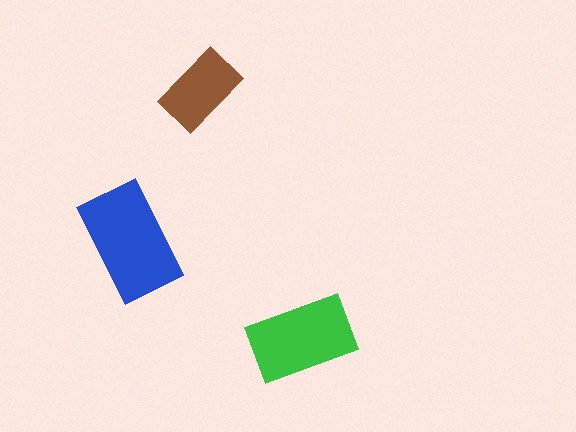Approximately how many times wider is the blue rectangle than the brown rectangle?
About 1.5 times wider.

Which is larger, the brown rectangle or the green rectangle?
The green one.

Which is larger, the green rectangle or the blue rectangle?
The blue one.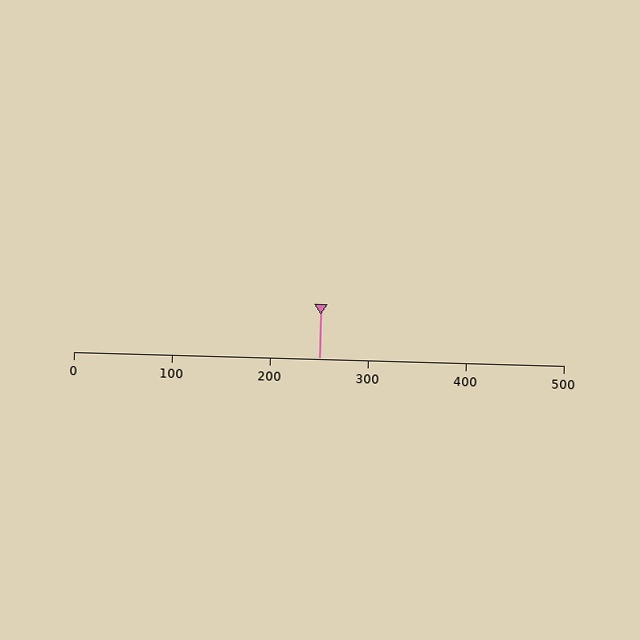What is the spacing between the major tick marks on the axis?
The major ticks are spaced 100 apart.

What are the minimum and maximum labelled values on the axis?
The axis runs from 0 to 500.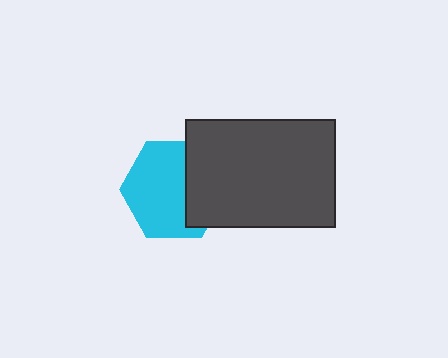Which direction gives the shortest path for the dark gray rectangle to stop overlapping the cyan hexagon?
Moving right gives the shortest separation.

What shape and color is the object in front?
The object in front is a dark gray rectangle.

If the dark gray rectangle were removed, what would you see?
You would see the complete cyan hexagon.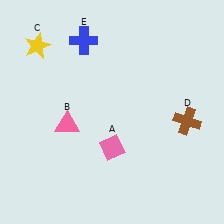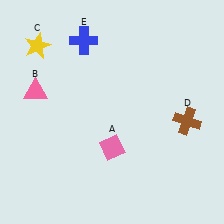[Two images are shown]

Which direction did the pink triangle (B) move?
The pink triangle (B) moved up.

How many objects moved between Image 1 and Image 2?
1 object moved between the two images.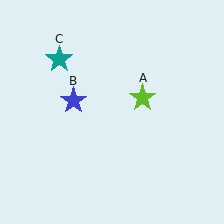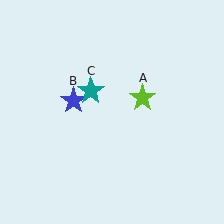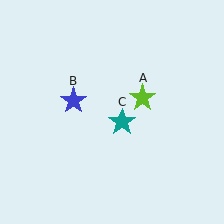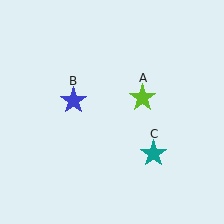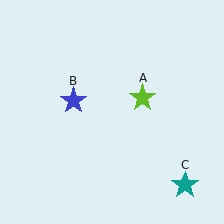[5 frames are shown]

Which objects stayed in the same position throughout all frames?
Lime star (object A) and blue star (object B) remained stationary.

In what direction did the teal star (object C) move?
The teal star (object C) moved down and to the right.